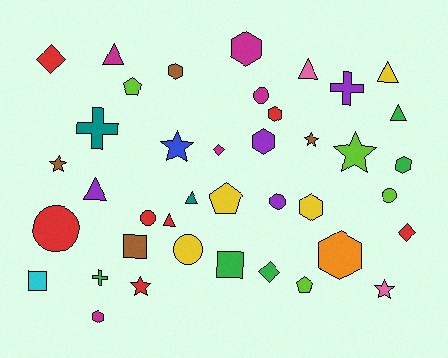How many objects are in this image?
There are 40 objects.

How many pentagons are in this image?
There are 3 pentagons.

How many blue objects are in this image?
There is 1 blue object.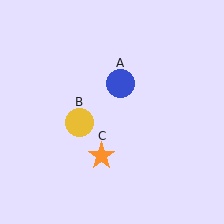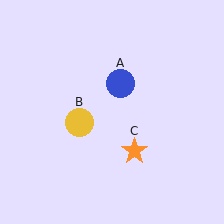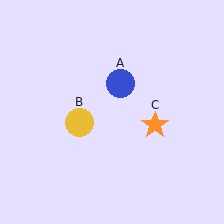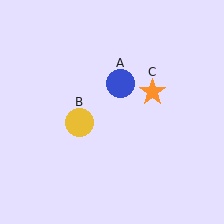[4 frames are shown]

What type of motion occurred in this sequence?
The orange star (object C) rotated counterclockwise around the center of the scene.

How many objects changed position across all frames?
1 object changed position: orange star (object C).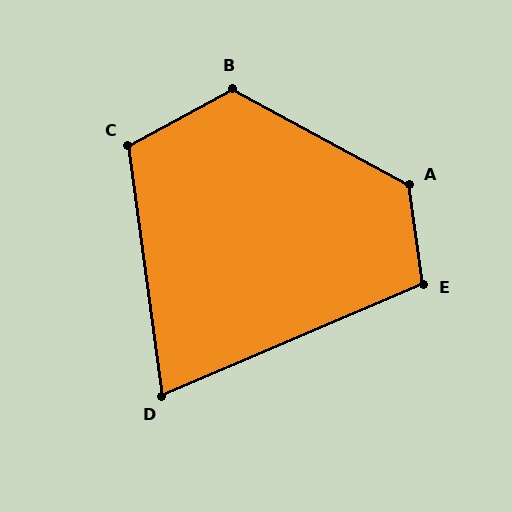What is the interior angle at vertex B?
Approximately 123 degrees (obtuse).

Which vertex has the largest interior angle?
A, at approximately 126 degrees.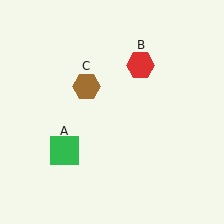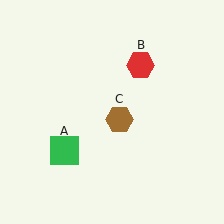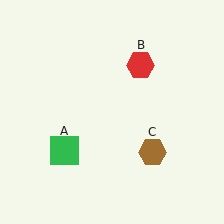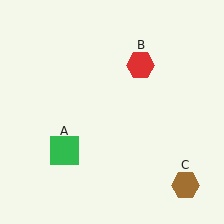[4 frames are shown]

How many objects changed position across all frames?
1 object changed position: brown hexagon (object C).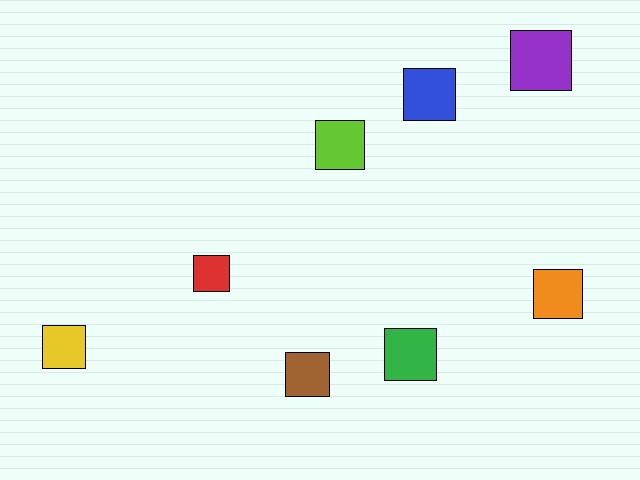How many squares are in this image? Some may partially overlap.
There are 8 squares.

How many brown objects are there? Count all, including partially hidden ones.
There is 1 brown object.